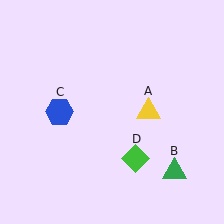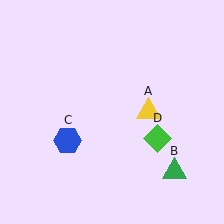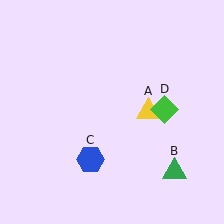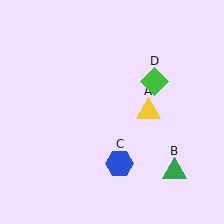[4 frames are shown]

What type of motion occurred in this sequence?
The blue hexagon (object C), green diamond (object D) rotated counterclockwise around the center of the scene.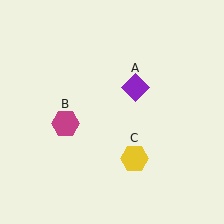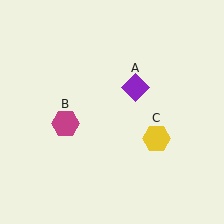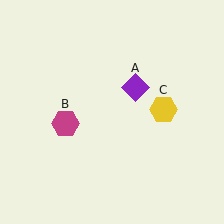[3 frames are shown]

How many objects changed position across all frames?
1 object changed position: yellow hexagon (object C).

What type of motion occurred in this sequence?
The yellow hexagon (object C) rotated counterclockwise around the center of the scene.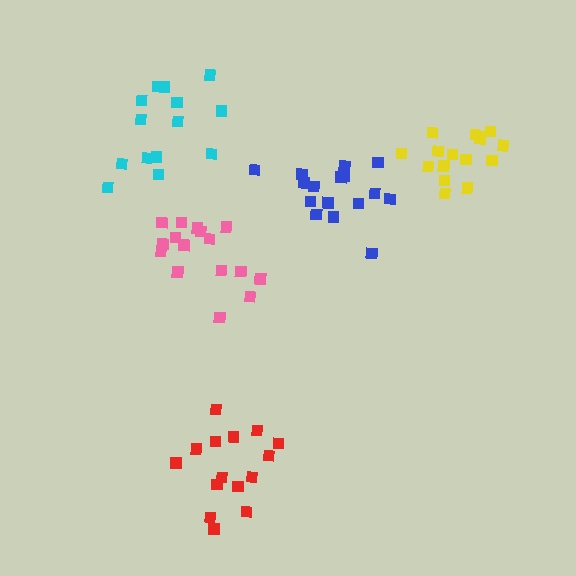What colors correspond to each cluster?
The clusters are colored: blue, red, cyan, pink, yellow.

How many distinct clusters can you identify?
There are 5 distinct clusters.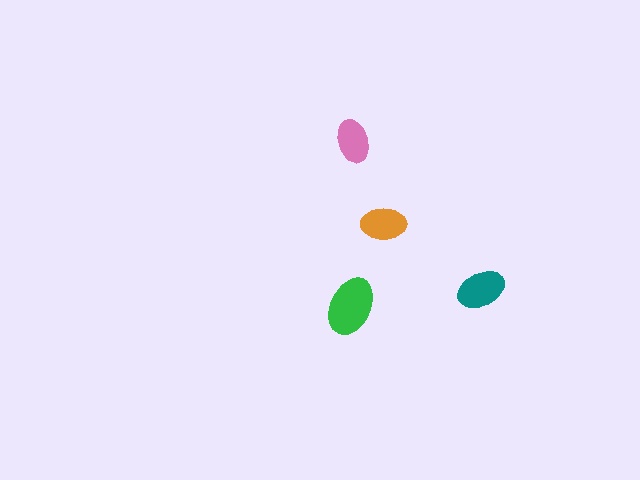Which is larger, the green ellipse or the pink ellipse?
The green one.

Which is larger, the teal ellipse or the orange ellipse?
The teal one.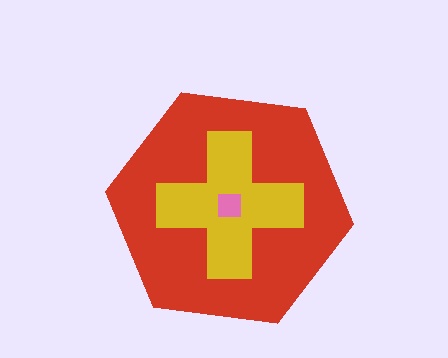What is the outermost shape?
The red hexagon.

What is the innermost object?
The pink square.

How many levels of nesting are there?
3.